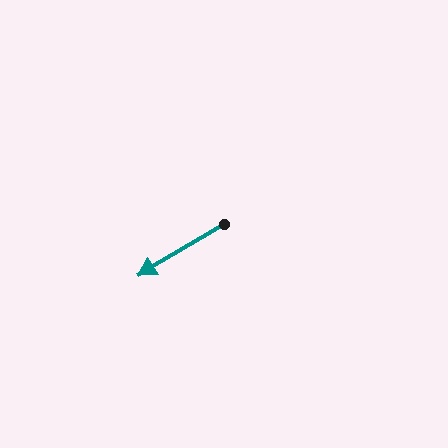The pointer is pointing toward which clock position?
Roughly 8 o'clock.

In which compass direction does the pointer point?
Southwest.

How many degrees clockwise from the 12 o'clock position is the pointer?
Approximately 239 degrees.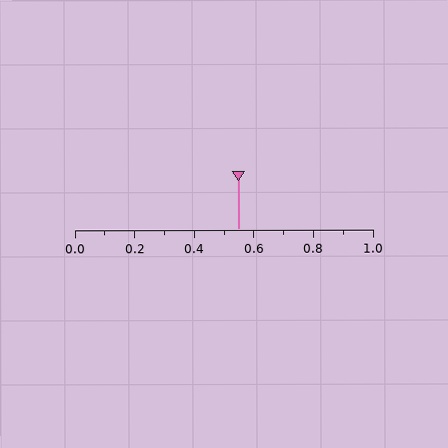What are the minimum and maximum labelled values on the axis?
The axis runs from 0.0 to 1.0.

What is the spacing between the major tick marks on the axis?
The major ticks are spaced 0.2 apart.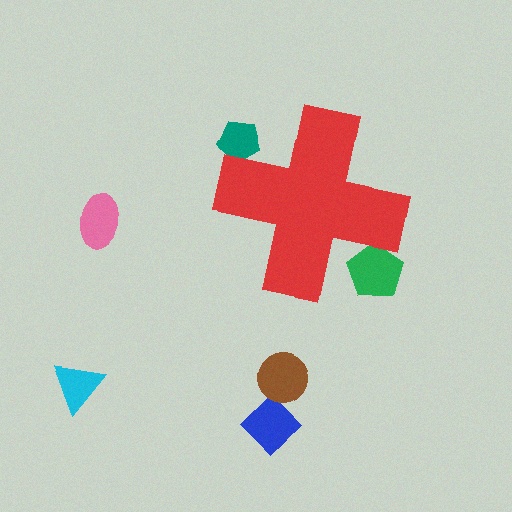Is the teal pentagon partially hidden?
Yes, the teal pentagon is partially hidden behind the red cross.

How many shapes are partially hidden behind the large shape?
2 shapes are partially hidden.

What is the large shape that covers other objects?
A red cross.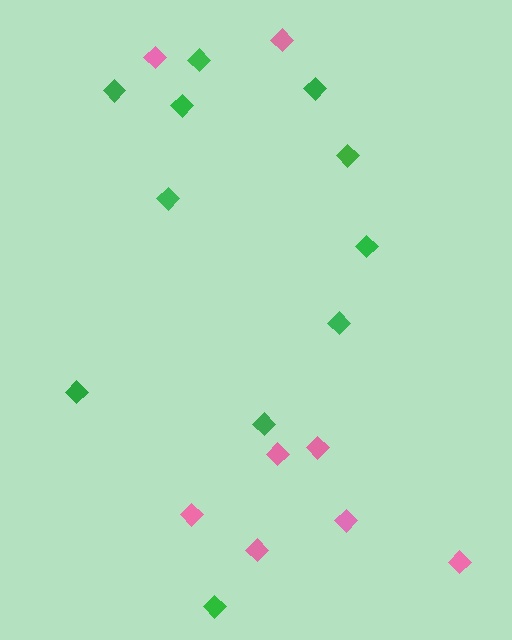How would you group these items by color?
There are 2 groups: one group of pink diamonds (8) and one group of green diamonds (11).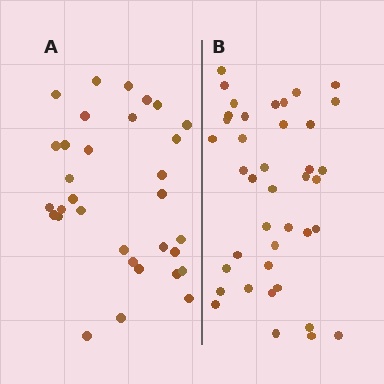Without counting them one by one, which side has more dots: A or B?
Region B (the right region) has more dots.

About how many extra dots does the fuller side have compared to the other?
Region B has roughly 8 or so more dots than region A.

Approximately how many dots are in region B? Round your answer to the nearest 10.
About 40 dots.